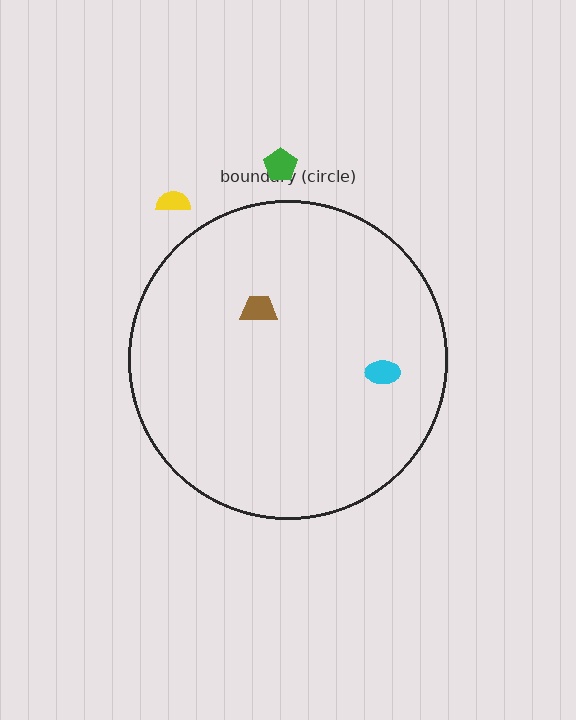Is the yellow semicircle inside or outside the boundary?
Outside.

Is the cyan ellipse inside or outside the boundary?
Inside.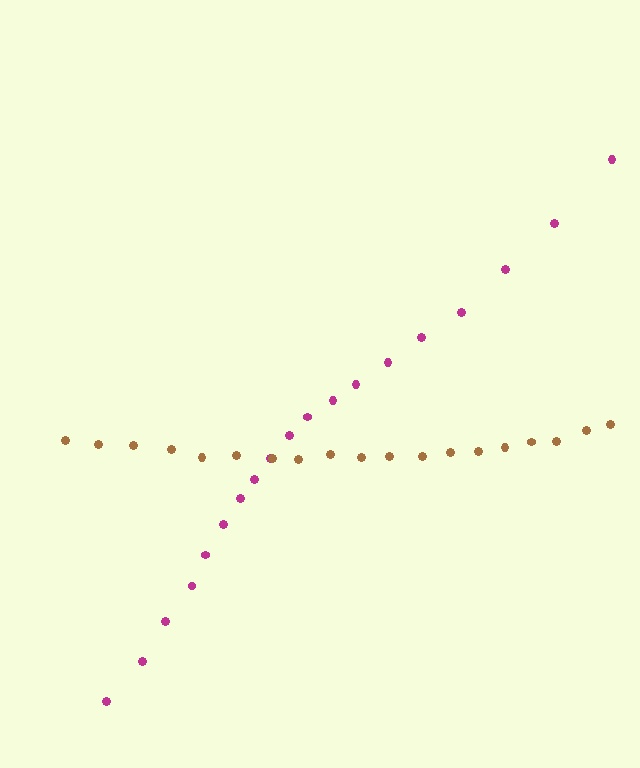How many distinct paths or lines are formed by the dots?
There are 2 distinct paths.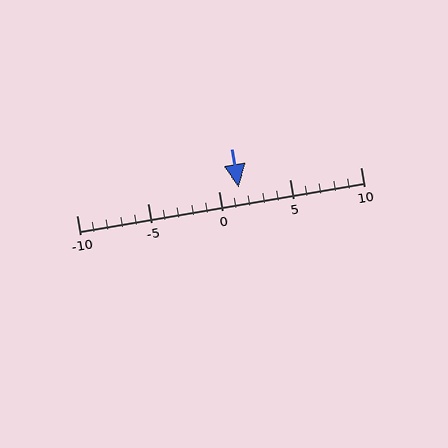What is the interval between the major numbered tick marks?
The major tick marks are spaced 5 units apart.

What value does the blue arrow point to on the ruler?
The blue arrow points to approximately 1.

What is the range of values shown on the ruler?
The ruler shows values from -10 to 10.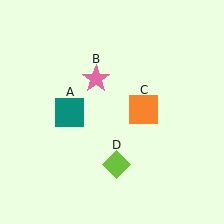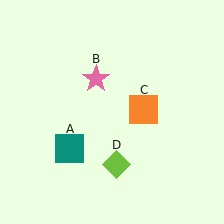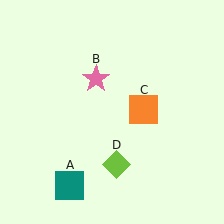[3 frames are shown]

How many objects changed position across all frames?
1 object changed position: teal square (object A).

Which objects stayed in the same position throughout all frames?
Pink star (object B) and orange square (object C) and lime diamond (object D) remained stationary.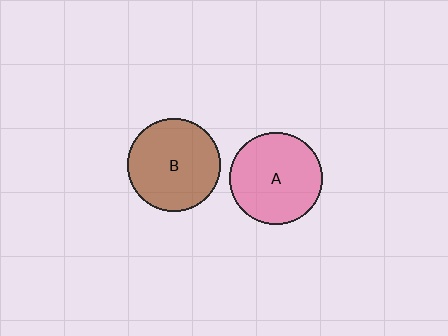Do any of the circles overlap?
No, none of the circles overlap.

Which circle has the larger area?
Circle B (brown).